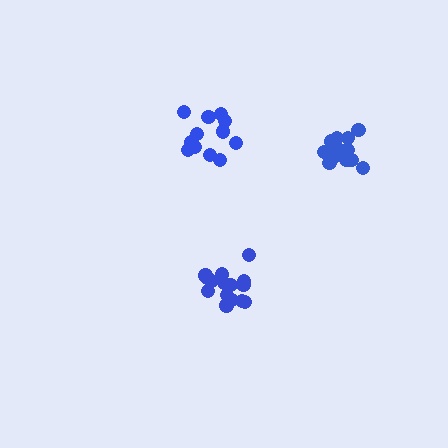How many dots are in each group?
Group 1: 12 dots, Group 2: 15 dots, Group 3: 16 dots (43 total).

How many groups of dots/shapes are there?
There are 3 groups.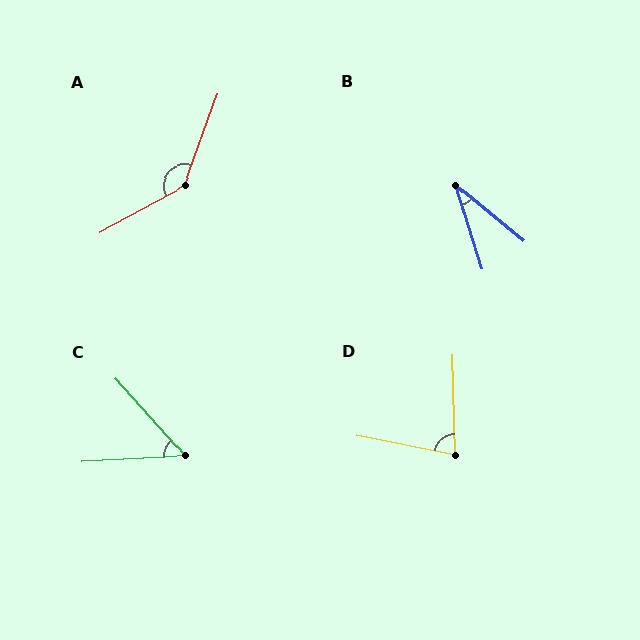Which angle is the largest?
A, at approximately 139 degrees.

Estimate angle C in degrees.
Approximately 51 degrees.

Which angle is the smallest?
B, at approximately 33 degrees.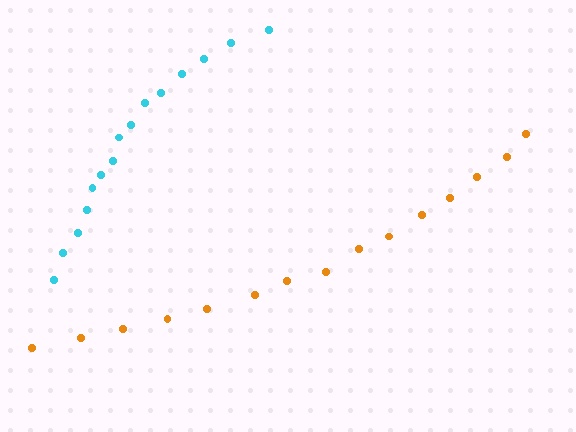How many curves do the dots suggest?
There are 2 distinct paths.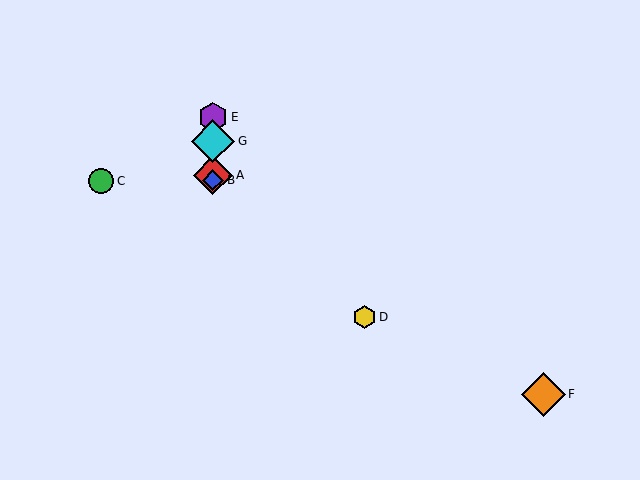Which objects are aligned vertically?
Objects A, B, E, G are aligned vertically.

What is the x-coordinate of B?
Object B is at x≈213.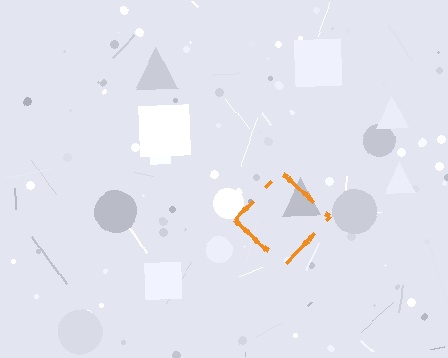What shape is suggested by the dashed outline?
The dashed outline suggests a diamond.